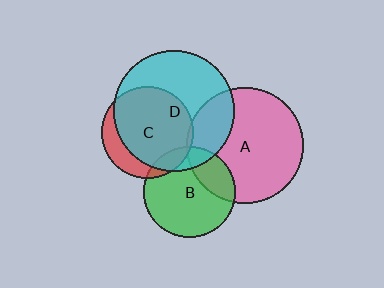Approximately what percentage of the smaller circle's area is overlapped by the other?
Approximately 25%.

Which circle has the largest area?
Circle D (cyan).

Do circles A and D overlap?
Yes.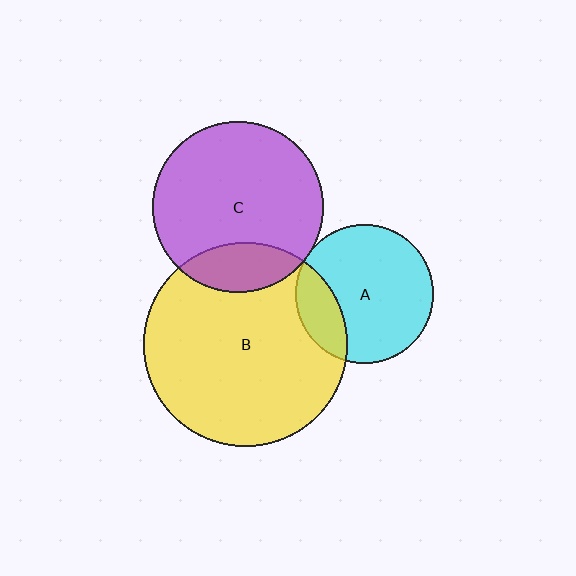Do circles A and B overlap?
Yes.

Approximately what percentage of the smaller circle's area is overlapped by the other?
Approximately 20%.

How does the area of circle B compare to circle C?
Approximately 1.4 times.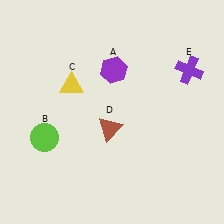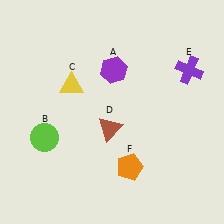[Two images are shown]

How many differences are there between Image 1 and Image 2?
There is 1 difference between the two images.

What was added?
An orange pentagon (F) was added in Image 2.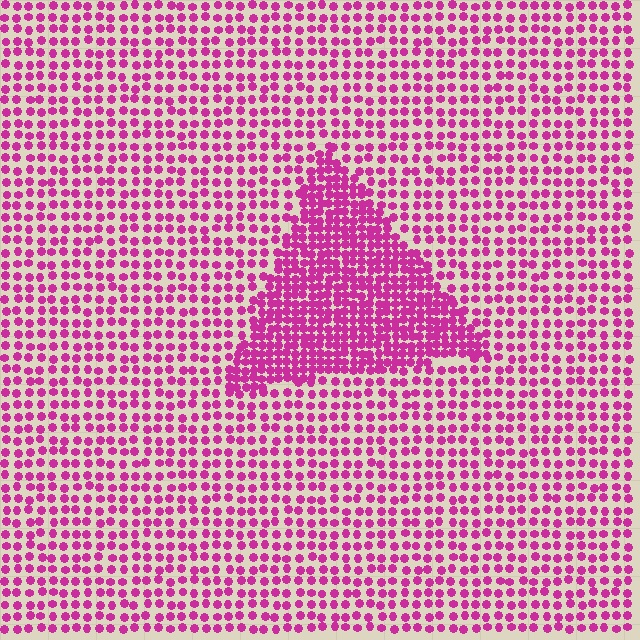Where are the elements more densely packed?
The elements are more densely packed inside the triangle boundary.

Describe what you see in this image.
The image contains small magenta elements arranged at two different densities. A triangle-shaped region is visible where the elements are more densely packed than the surrounding area.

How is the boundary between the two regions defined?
The boundary is defined by a change in element density (approximately 2.0x ratio). All elements are the same color, size, and shape.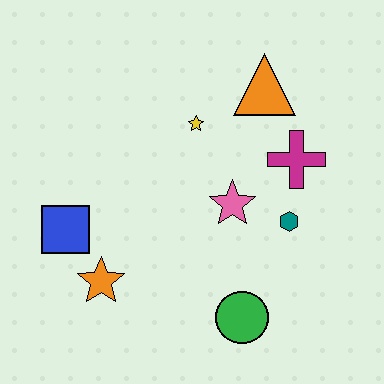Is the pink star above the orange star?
Yes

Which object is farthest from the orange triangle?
The orange star is farthest from the orange triangle.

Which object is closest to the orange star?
The blue square is closest to the orange star.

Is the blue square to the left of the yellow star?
Yes